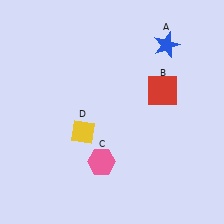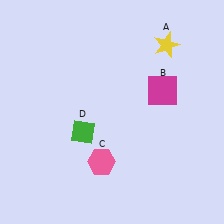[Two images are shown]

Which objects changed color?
A changed from blue to yellow. B changed from red to magenta. D changed from yellow to green.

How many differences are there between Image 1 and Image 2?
There are 3 differences between the two images.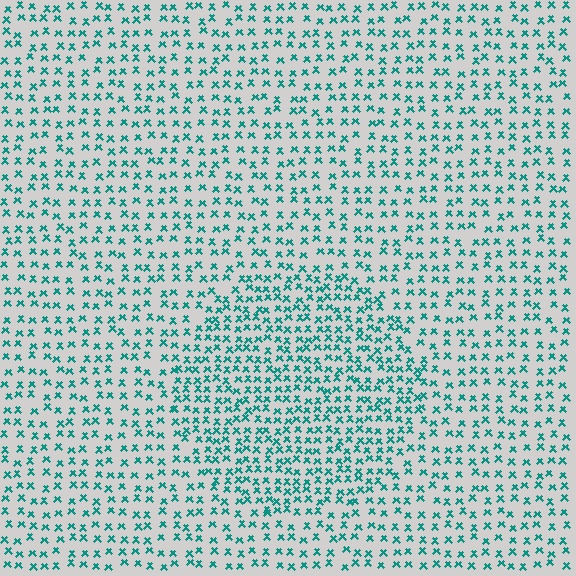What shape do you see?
I see a circle.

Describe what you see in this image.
The image contains small teal elements arranged at two different densities. A circle-shaped region is visible where the elements are more densely packed than the surrounding area.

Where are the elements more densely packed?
The elements are more densely packed inside the circle boundary.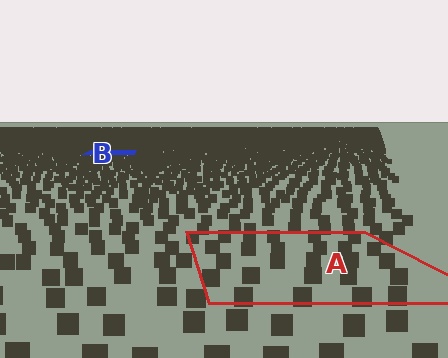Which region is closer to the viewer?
Region A is closer. The texture elements there are larger and more spread out.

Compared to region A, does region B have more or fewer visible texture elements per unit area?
Region B has more texture elements per unit area — they are packed more densely because it is farther away.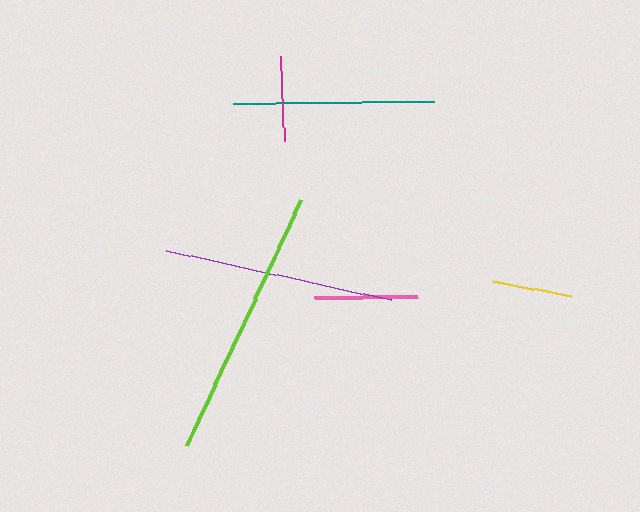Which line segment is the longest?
The lime line is the longest at approximately 271 pixels.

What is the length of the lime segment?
The lime segment is approximately 271 pixels long.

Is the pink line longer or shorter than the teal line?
The teal line is longer than the pink line.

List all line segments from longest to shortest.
From longest to shortest: lime, purple, teal, pink, magenta, yellow.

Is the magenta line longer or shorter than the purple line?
The purple line is longer than the magenta line.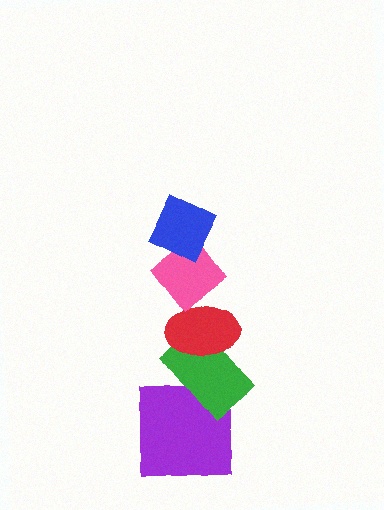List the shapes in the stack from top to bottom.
From top to bottom: the blue diamond, the pink diamond, the red ellipse, the green rectangle, the purple square.